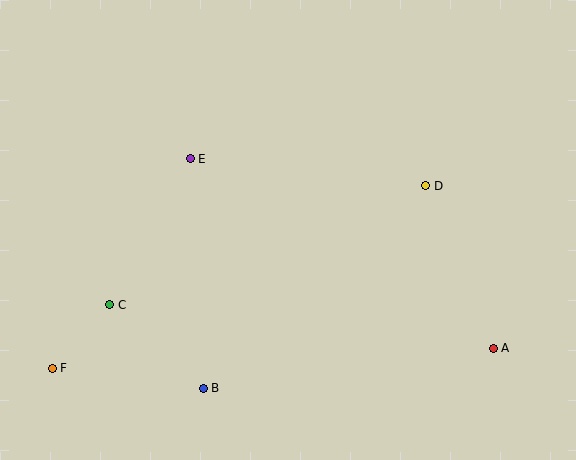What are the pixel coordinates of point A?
Point A is at (493, 348).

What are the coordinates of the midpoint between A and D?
The midpoint between A and D is at (460, 267).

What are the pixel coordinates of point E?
Point E is at (190, 159).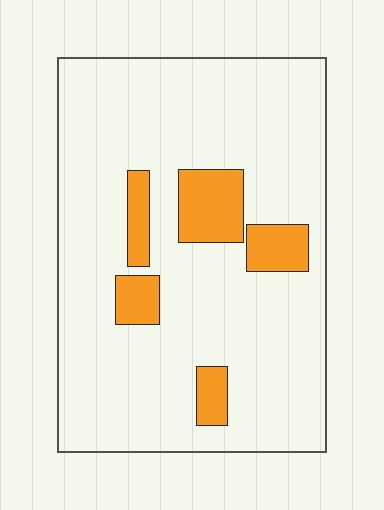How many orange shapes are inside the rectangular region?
5.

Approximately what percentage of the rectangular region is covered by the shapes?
Approximately 15%.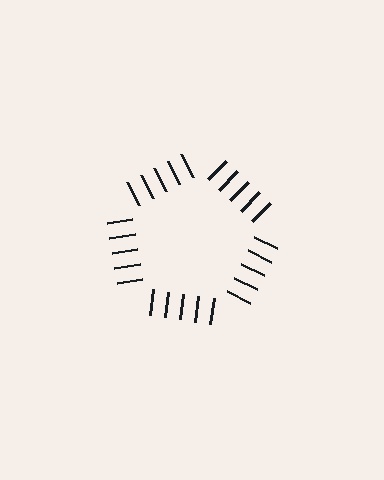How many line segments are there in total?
25 — 5 along each of the 5 edges.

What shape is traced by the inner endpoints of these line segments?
An illusory pentagon — the line segments terminate on its edges but no continuous stroke is drawn.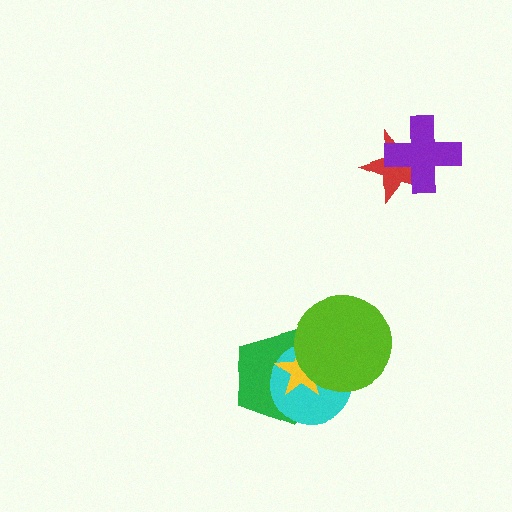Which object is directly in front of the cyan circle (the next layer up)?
The yellow star is directly in front of the cyan circle.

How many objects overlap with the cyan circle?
3 objects overlap with the cyan circle.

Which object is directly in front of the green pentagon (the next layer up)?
The cyan circle is directly in front of the green pentagon.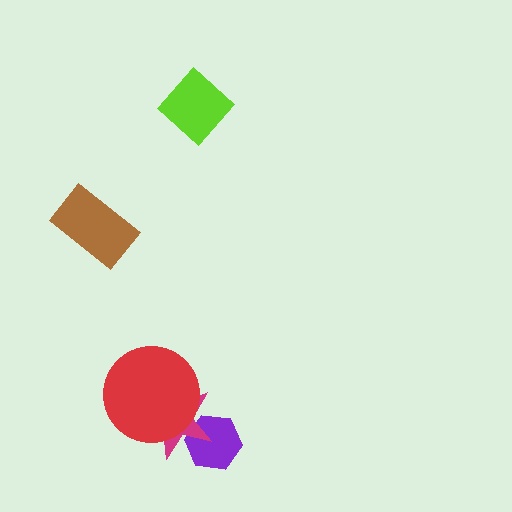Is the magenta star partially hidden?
Yes, it is partially covered by another shape.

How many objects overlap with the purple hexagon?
1 object overlaps with the purple hexagon.